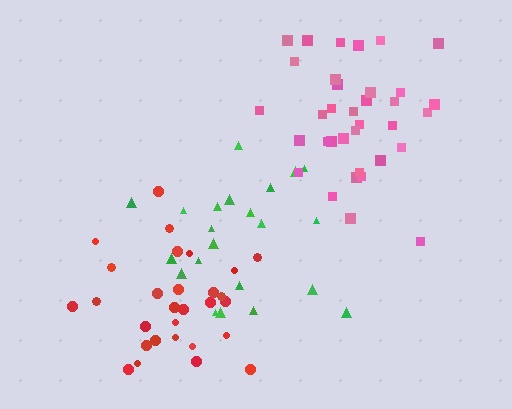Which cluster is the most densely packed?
Pink.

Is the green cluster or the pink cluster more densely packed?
Pink.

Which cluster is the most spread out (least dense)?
Green.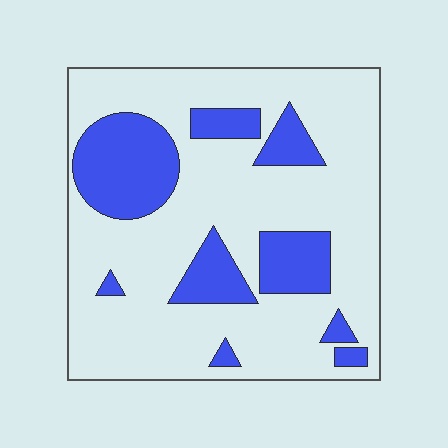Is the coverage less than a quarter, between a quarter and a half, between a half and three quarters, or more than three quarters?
Less than a quarter.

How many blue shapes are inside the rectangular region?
9.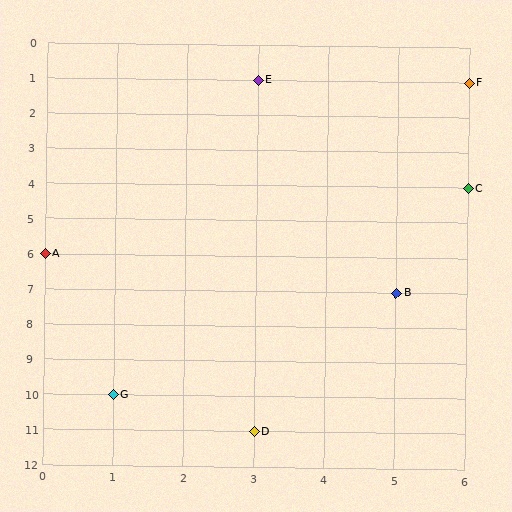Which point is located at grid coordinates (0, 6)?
Point A is at (0, 6).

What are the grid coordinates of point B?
Point B is at grid coordinates (5, 7).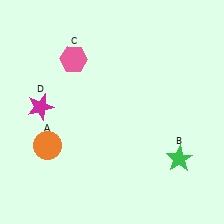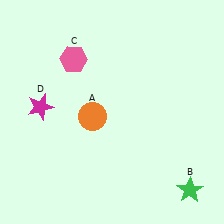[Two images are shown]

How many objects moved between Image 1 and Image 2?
2 objects moved between the two images.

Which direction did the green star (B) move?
The green star (B) moved down.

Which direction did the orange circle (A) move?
The orange circle (A) moved right.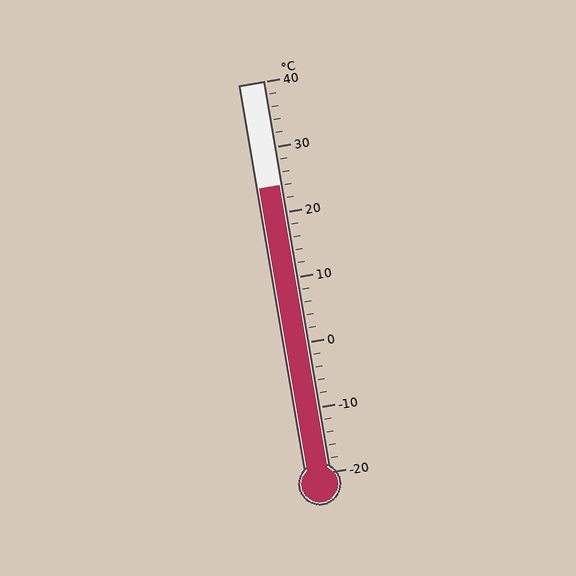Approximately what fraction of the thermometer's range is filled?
The thermometer is filled to approximately 75% of its range.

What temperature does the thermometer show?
The thermometer shows approximately 24°C.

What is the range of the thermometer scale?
The thermometer scale ranges from -20°C to 40°C.